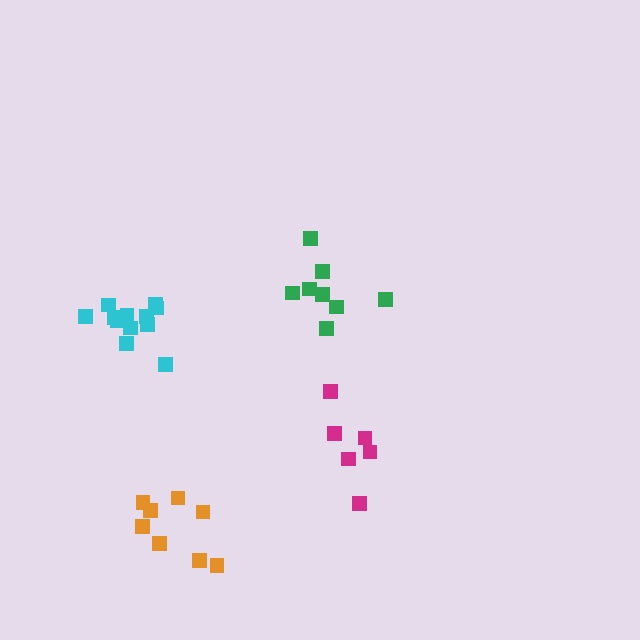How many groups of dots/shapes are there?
There are 4 groups.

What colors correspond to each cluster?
The clusters are colored: magenta, green, orange, cyan.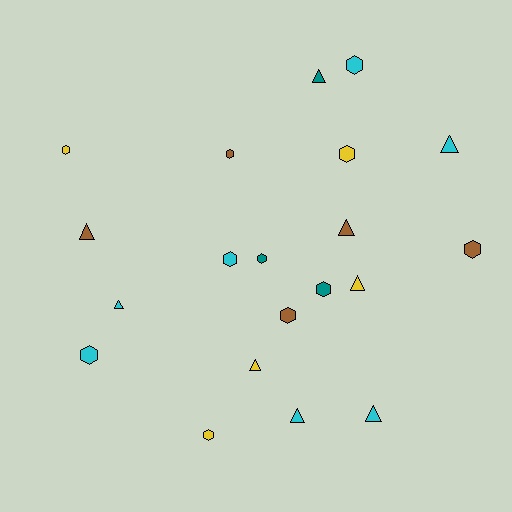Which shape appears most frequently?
Hexagon, with 11 objects.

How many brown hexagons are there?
There are 3 brown hexagons.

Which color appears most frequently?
Cyan, with 7 objects.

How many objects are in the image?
There are 20 objects.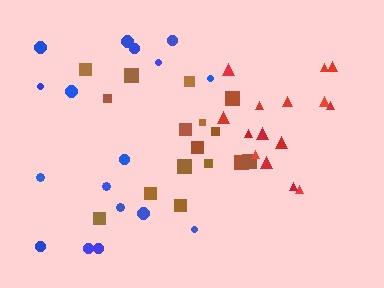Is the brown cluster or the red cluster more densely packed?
Brown.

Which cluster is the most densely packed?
Brown.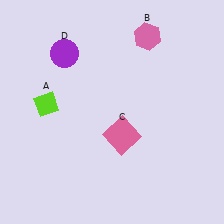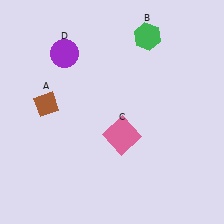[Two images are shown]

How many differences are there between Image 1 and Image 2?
There are 2 differences between the two images.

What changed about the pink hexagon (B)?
In Image 1, B is pink. In Image 2, it changed to green.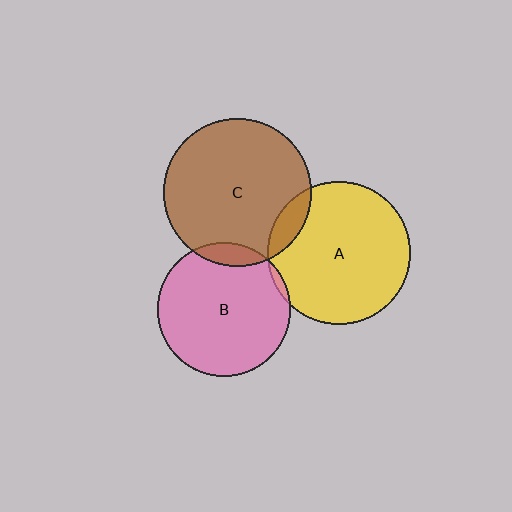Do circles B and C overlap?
Yes.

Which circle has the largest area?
Circle C (brown).